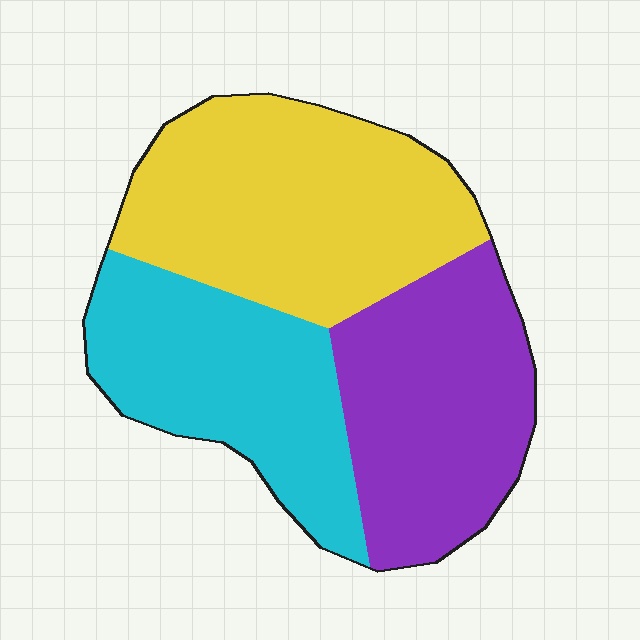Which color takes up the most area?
Yellow, at roughly 40%.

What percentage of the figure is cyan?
Cyan takes up about one third (1/3) of the figure.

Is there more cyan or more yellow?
Yellow.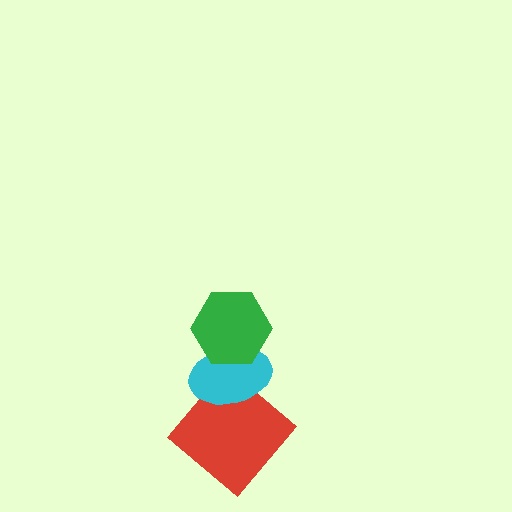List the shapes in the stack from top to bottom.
From top to bottom: the green hexagon, the cyan ellipse, the red diamond.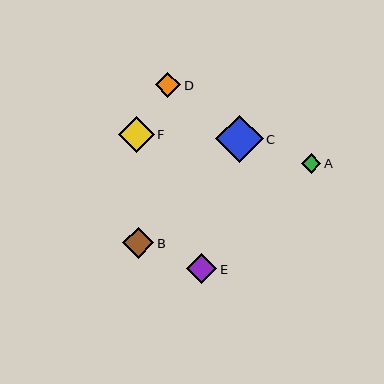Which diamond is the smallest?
Diamond A is the smallest with a size of approximately 19 pixels.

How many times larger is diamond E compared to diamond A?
Diamond E is approximately 1.6 times the size of diamond A.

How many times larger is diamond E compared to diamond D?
Diamond E is approximately 1.2 times the size of diamond D.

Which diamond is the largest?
Diamond C is the largest with a size of approximately 48 pixels.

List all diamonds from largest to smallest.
From largest to smallest: C, F, B, E, D, A.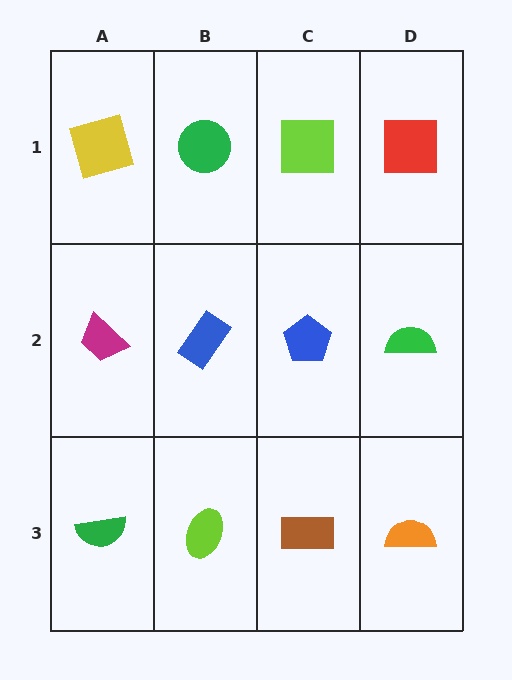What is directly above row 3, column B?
A blue rectangle.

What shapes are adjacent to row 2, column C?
A lime square (row 1, column C), a brown rectangle (row 3, column C), a blue rectangle (row 2, column B), a green semicircle (row 2, column D).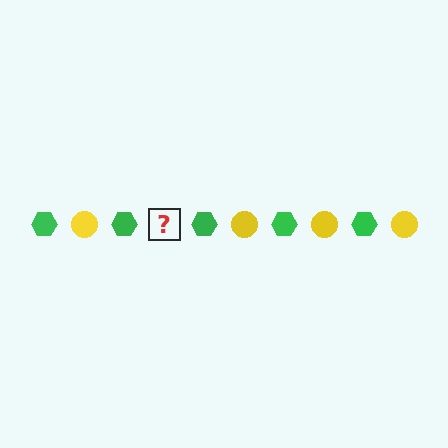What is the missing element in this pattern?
The missing element is a yellow circle.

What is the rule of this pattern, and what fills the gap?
The rule is that the pattern alternates between green hexagon and yellow circle. The gap should be filled with a yellow circle.